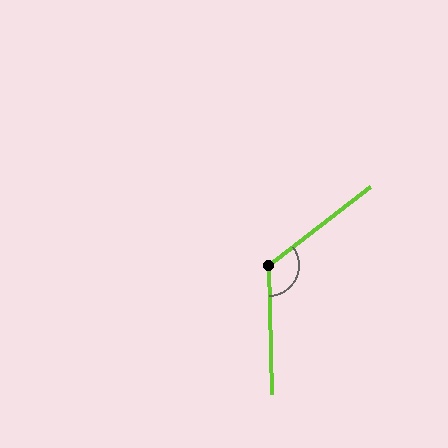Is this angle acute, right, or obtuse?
It is obtuse.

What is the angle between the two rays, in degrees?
Approximately 126 degrees.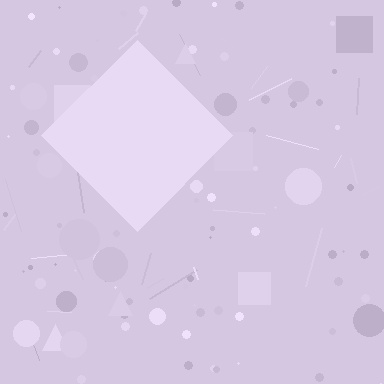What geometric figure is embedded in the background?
A diamond is embedded in the background.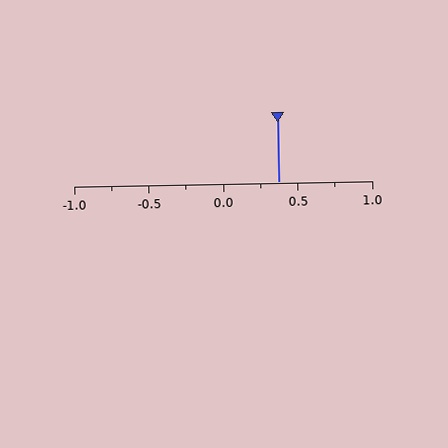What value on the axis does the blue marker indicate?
The marker indicates approximately 0.38.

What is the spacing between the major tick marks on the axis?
The major ticks are spaced 0.5 apart.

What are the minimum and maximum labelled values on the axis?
The axis runs from -1.0 to 1.0.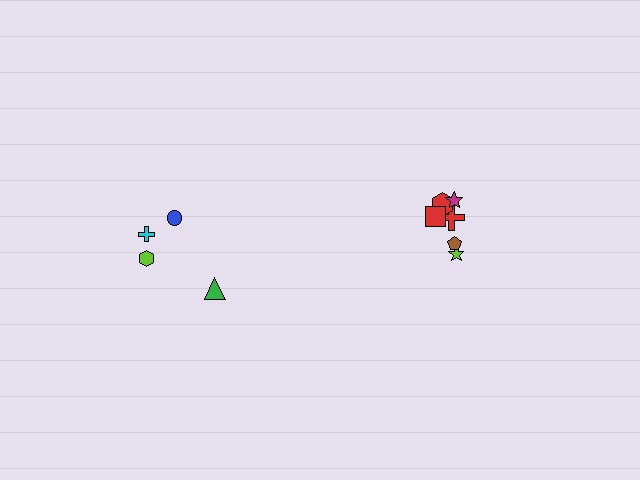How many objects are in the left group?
There are 4 objects.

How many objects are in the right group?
There are 6 objects.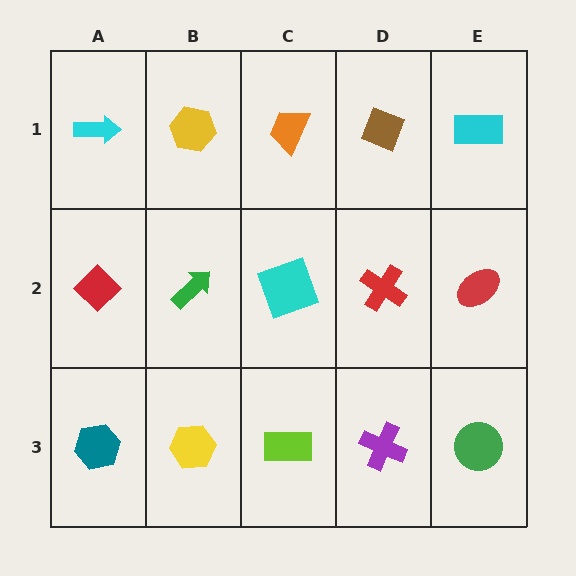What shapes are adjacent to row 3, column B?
A green arrow (row 2, column B), a teal hexagon (row 3, column A), a lime rectangle (row 3, column C).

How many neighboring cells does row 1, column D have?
3.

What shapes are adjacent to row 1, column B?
A green arrow (row 2, column B), a cyan arrow (row 1, column A), an orange trapezoid (row 1, column C).